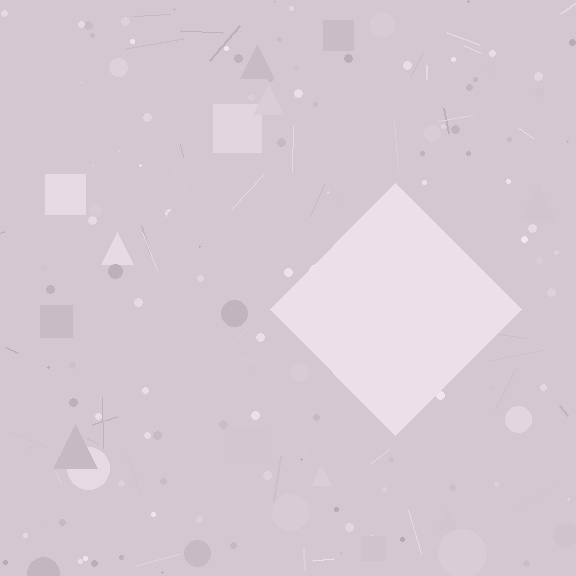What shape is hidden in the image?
A diamond is hidden in the image.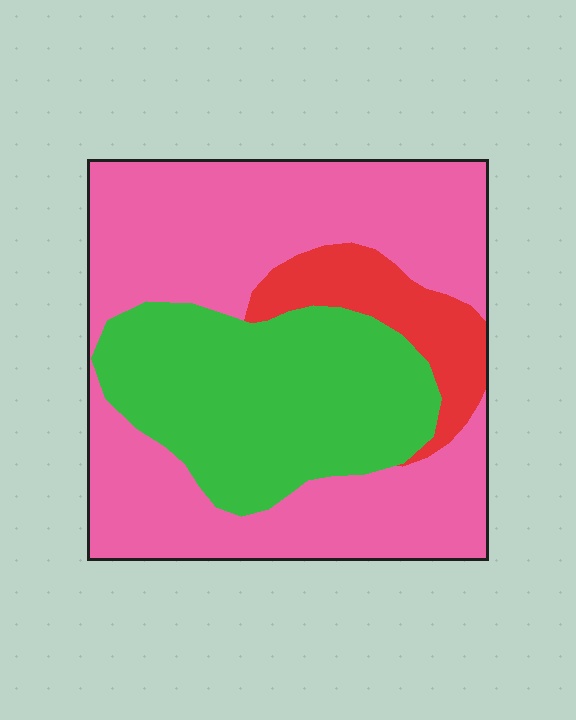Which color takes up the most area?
Pink, at roughly 55%.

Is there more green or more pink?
Pink.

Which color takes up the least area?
Red, at roughly 10%.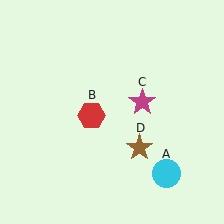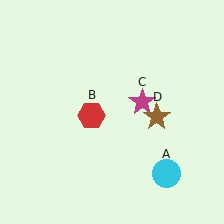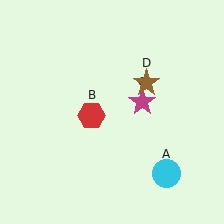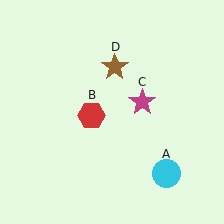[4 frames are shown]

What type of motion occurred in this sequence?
The brown star (object D) rotated counterclockwise around the center of the scene.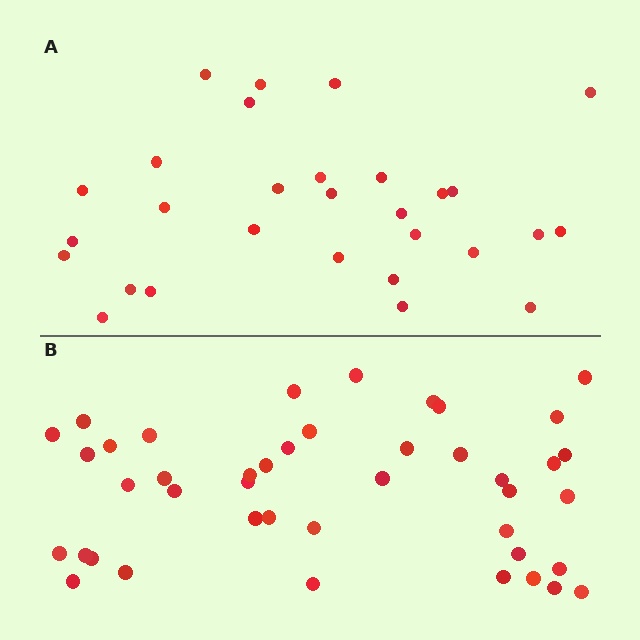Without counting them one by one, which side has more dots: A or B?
Region B (the bottom region) has more dots.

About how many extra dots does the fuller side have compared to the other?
Region B has approximately 15 more dots than region A.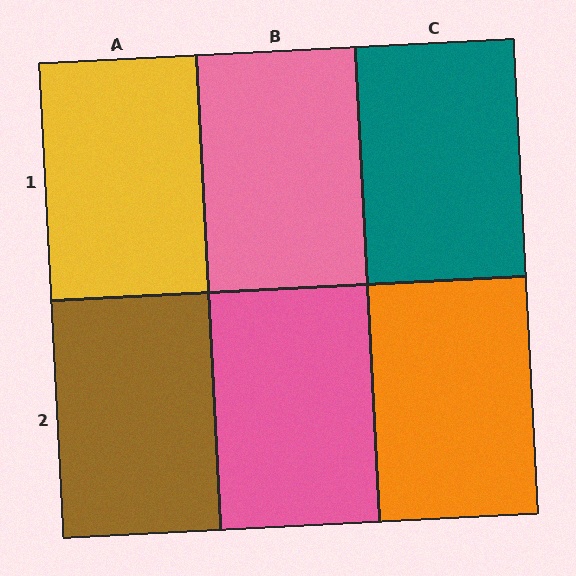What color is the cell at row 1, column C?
Teal.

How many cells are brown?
1 cell is brown.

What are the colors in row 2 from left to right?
Brown, pink, orange.